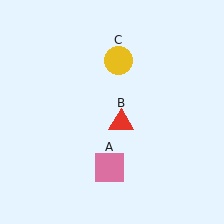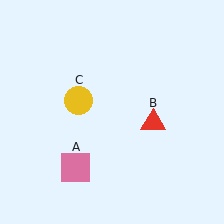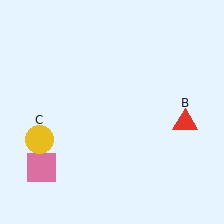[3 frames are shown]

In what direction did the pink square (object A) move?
The pink square (object A) moved left.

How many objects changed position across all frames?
3 objects changed position: pink square (object A), red triangle (object B), yellow circle (object C).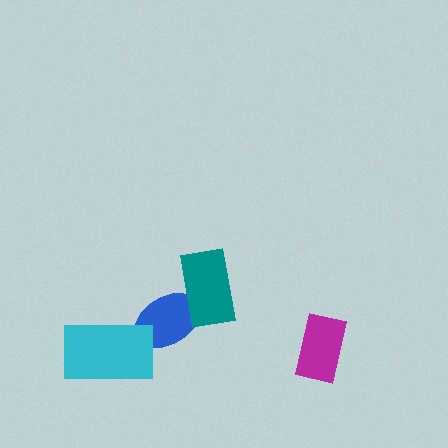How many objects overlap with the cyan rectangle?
1 object overlaps with the cyan rectangle.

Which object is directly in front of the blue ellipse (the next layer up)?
The teal rectangle is directly in front of the blue ellipse.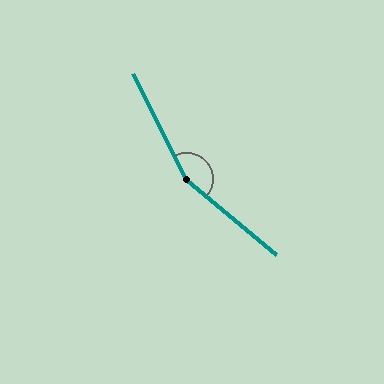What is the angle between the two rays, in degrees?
Approximately 157 degrees.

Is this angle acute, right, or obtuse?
It is obtuse.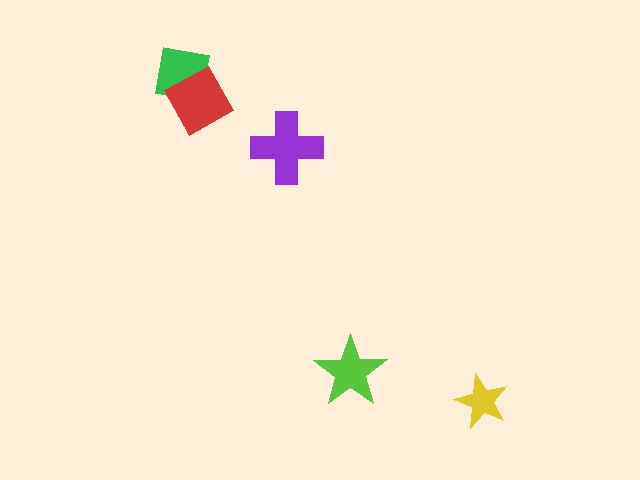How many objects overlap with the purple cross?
0 objects overlap with the purple cross.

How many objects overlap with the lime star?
0 objects overlap with the lime star.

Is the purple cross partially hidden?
No, no other shape covers it.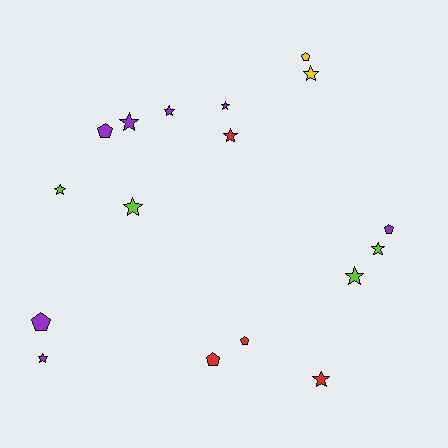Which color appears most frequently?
Purple, with 7 objects.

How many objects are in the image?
There are 17 objects.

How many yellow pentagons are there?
There is 1 yellow pentagon.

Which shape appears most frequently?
Star, with 11 objects.